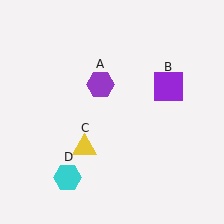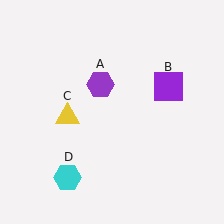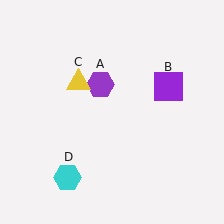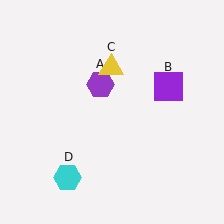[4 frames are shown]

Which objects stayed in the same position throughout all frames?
Purple hexagon (object A) and purple square (object B) and cyan hexagon (object D) remained stationary.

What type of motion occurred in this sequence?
The yellow triangle (object C) rotated clockwise around the center of the scene.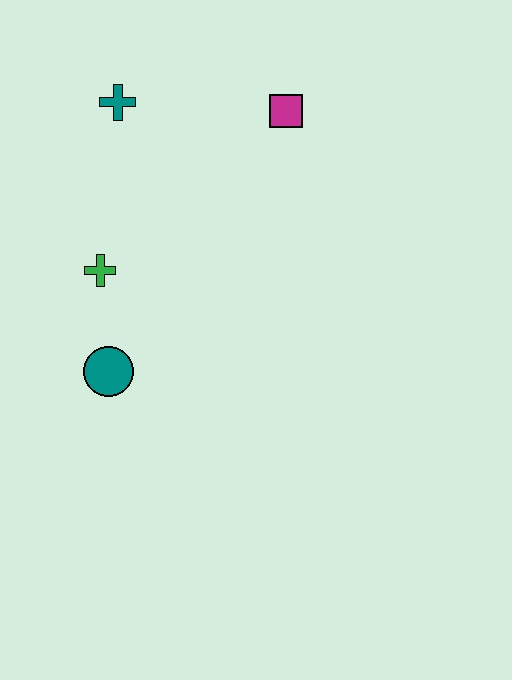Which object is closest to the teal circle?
The green cross is closest to the teal circle.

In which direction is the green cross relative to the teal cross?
The green cross is below the teal cross.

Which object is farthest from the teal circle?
The magenta square is farthest from the teal circle.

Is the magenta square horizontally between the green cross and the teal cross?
No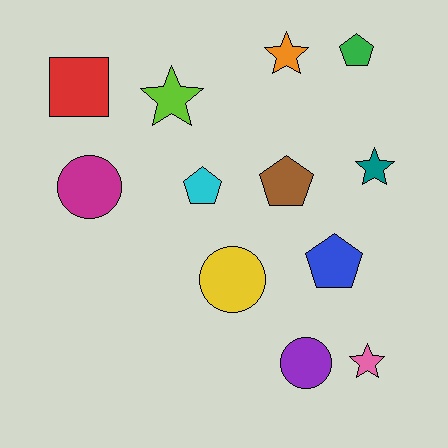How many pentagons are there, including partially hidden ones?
There are 4 pentagons.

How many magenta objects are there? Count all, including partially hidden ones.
There is 1 magenta object.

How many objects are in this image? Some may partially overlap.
There are 12 objects.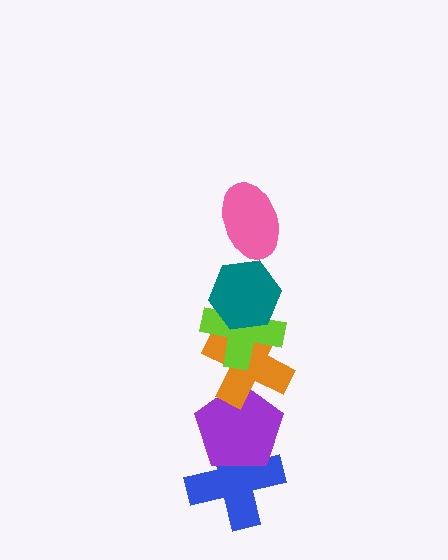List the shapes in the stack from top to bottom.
From top to bottom: the pink ellipse, the teal hexagon, the lime cross, the orange cross, the purple pentagon, the blue cross.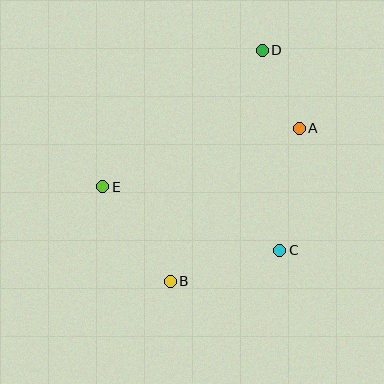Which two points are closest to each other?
Points A and D are closest to each other.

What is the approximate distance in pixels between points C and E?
The distance between C and E is approximately 188 pixels.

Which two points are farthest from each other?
Points B and D are farthest from each other.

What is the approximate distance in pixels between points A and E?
The distance between A and E is approximately 205 pixels.